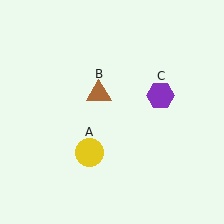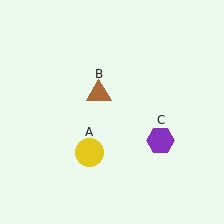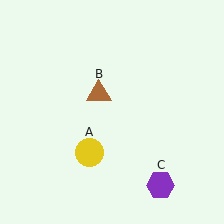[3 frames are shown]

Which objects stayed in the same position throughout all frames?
Yellow circle (object A) and brown triangle (object B) remained stationary.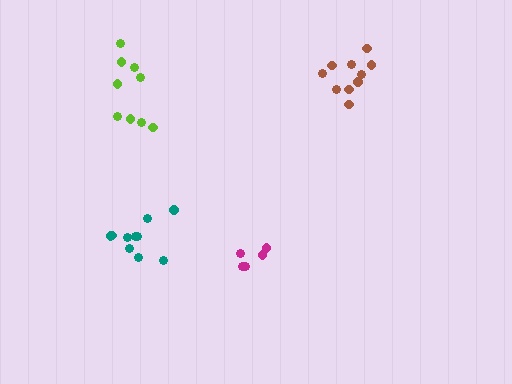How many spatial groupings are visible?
There are 4 spatial groupings.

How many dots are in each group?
Group 1: 5 dots, Group 2: 10 dots, Group 3: 10 dots, Group 4: 9 dots (34 total).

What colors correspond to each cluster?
The clusters are colored: magenta, teal, brown, lime.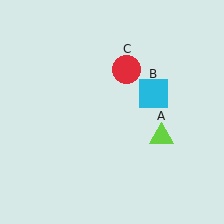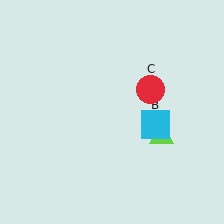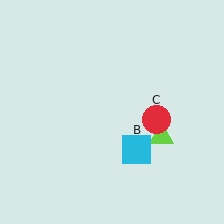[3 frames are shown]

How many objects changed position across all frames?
2 objects changed position: cyan square (object B), red circle (object C).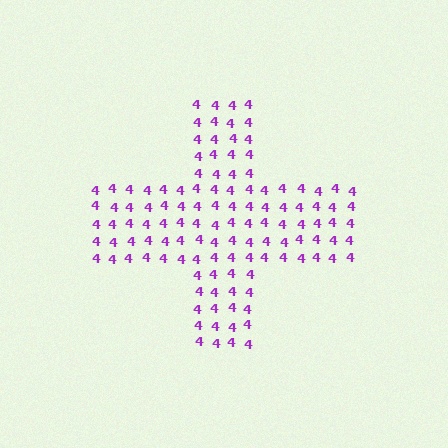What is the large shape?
The large shape is a cross.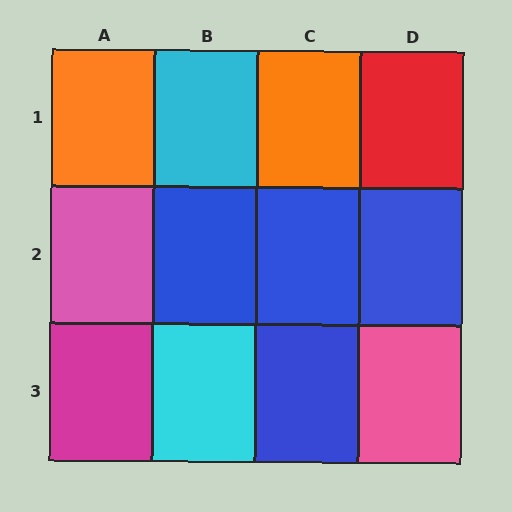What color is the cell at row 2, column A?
Pink.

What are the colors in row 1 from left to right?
Orange, cyan, orange, red.